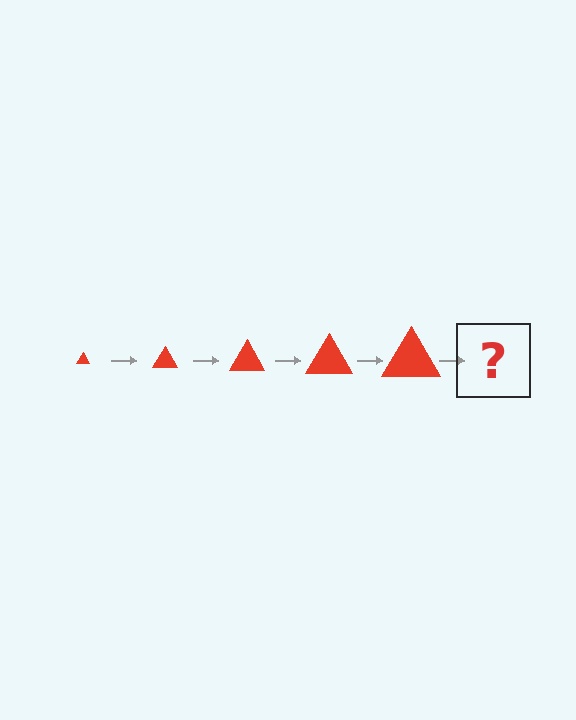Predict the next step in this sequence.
The next step is a red triangle, larger than the previous one.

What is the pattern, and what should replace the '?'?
The pattern is that the triangle gets progressively larger each step. The '?' should be a red triangle, larger than the previous one.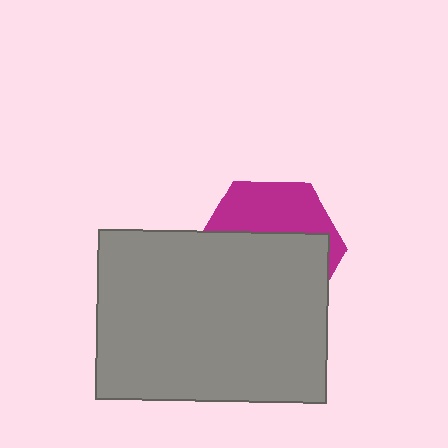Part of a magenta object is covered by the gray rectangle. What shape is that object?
It is a hexagon.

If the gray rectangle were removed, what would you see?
You would see the complete magenta hexagon.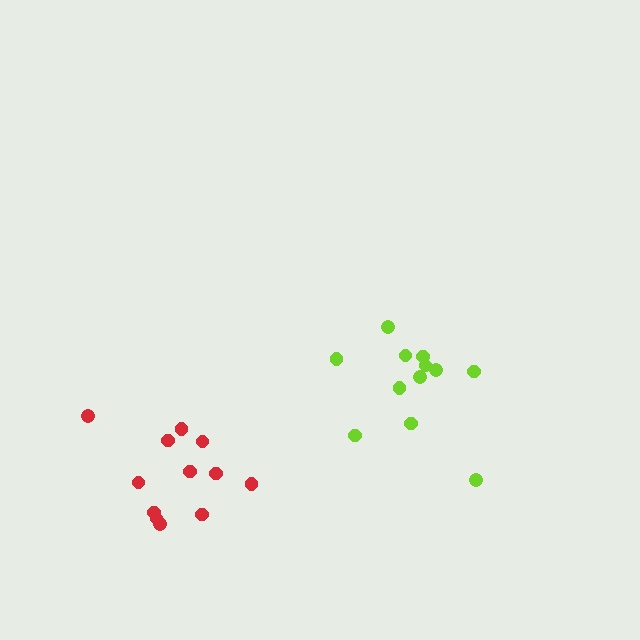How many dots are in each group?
Group 1: 12 dots, Group 2: 12 dots (24 total).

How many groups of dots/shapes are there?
There are 2 groups.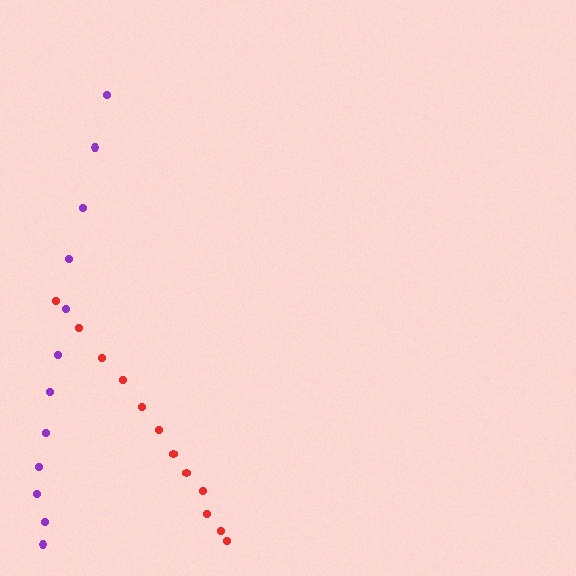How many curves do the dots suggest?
There are 2 distinct paths.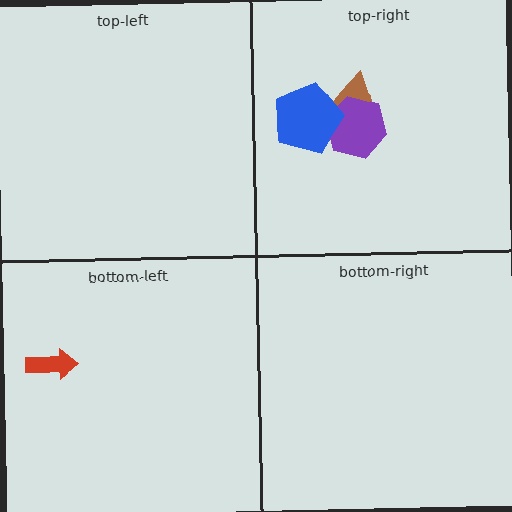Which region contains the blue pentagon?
The top-right region.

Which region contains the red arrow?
The bottom-left region.